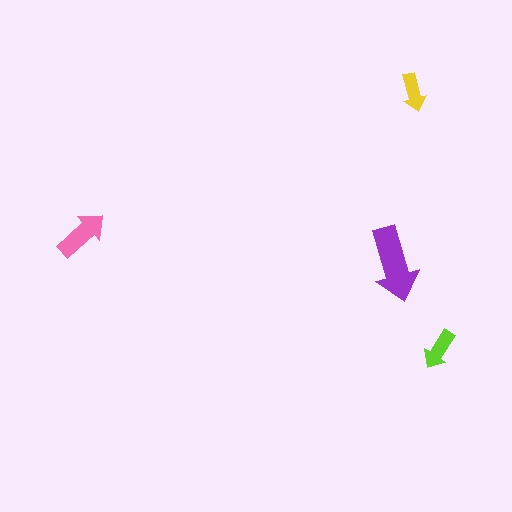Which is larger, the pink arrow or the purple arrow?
The purple one.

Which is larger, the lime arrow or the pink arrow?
The pink one.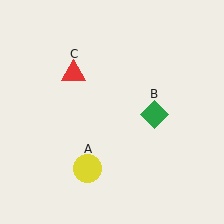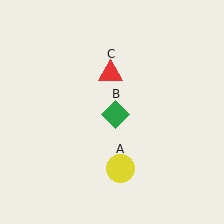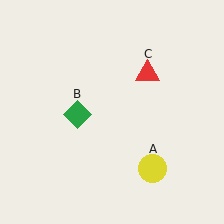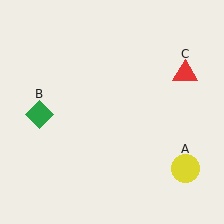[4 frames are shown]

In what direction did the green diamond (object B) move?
The green diamond (object B) moved left.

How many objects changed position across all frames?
3 objects changed position: yellow circle (object A), green diamond (object B), red triangle (object C).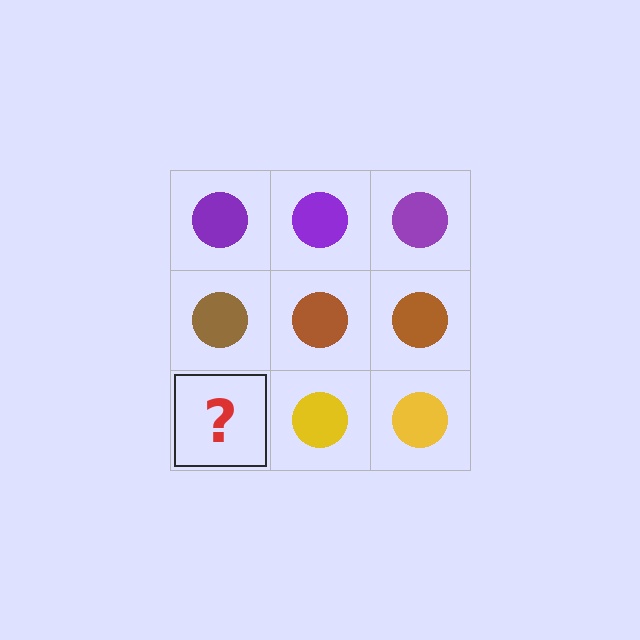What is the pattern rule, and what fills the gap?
The rule is that each row has a consistent color. The gap should be filled with a yellow circle.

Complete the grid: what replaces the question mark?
The question mark should be replaced with a yellow circle.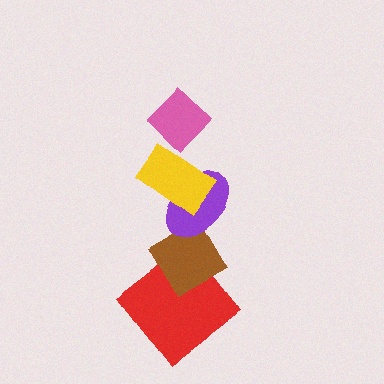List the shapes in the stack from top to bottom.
From top to bottom: the pink diamond, the yellow rectangle, the purple ellipse, the brown diamond, the red diamond.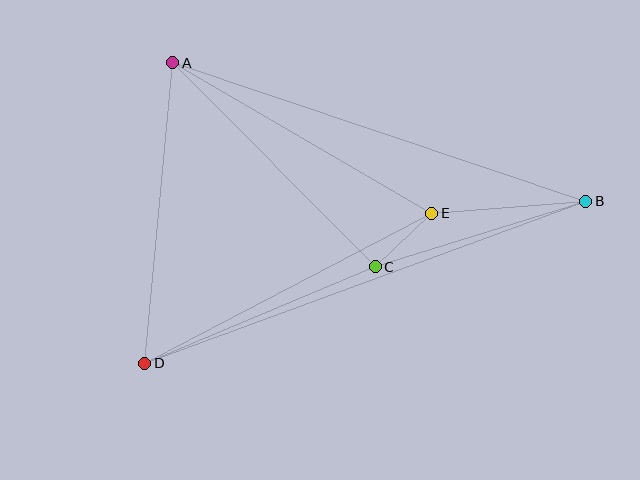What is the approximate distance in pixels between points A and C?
The distance between A and C is approximately 287 pixels.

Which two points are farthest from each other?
Points B and D are farthest from each other.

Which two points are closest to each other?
Points C and E are closest to each other.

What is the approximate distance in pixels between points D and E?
The distance between D and E is approximately 324 pixels.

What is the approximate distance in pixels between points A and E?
The distance between A and E is approximately 300 pixels.